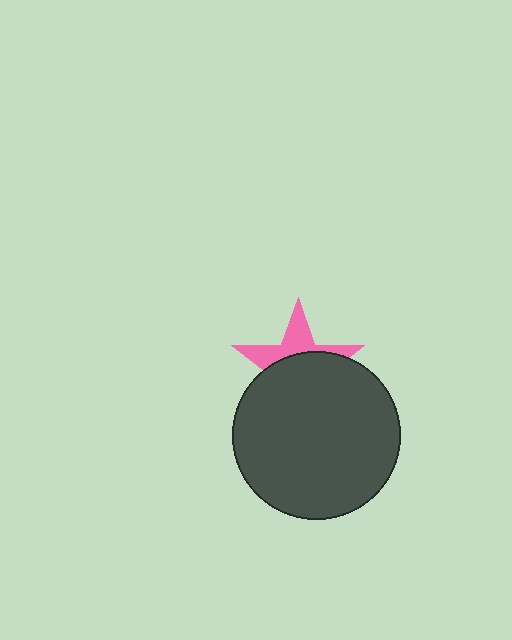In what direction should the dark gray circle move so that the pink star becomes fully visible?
The dark gray circle should move down. That is the shortest direction to clear the overlap and leave the pink star fully visible.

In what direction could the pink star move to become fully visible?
The pink star could move up. That would shift it out from behind the dark gray circle entirely.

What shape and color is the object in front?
The object in front is a dark gray circle.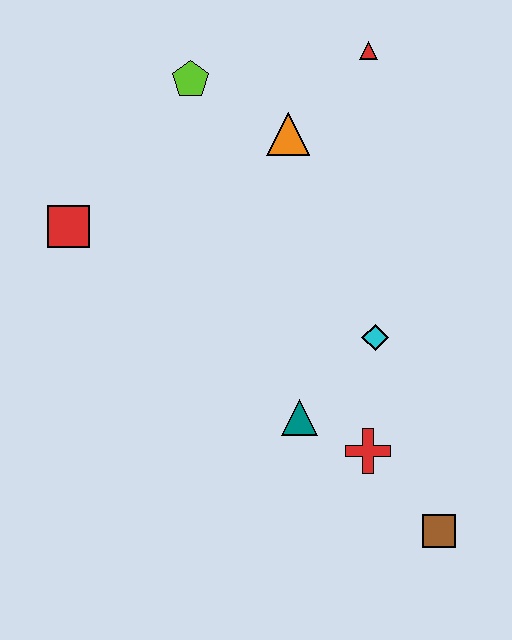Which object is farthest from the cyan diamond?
The red square is farthest from the cyan diamond.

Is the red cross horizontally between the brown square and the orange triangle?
Yes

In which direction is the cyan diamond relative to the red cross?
The cyan diamond is above the red cross.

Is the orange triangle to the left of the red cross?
Yes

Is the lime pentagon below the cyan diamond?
No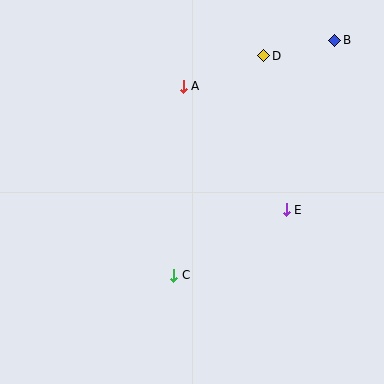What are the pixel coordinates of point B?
Point B is at (335, 40).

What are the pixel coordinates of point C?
Point C is at (174, 275).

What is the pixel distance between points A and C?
The distance between A and C is 189 pixels.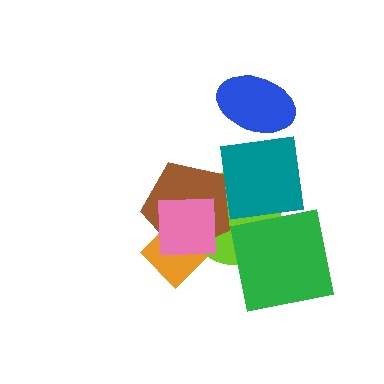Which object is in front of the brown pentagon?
The pink square is in front of the brown pentagon.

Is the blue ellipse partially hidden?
No, no other shape covers it.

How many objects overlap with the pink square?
3 objects overlap with the pink square.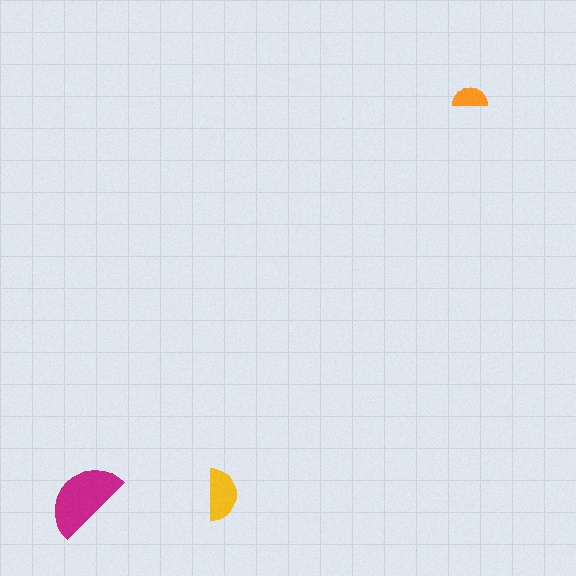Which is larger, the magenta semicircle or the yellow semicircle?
The magenta one.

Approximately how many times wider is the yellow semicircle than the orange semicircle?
About 1.5 times wider.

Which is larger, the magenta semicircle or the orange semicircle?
The magenta one.